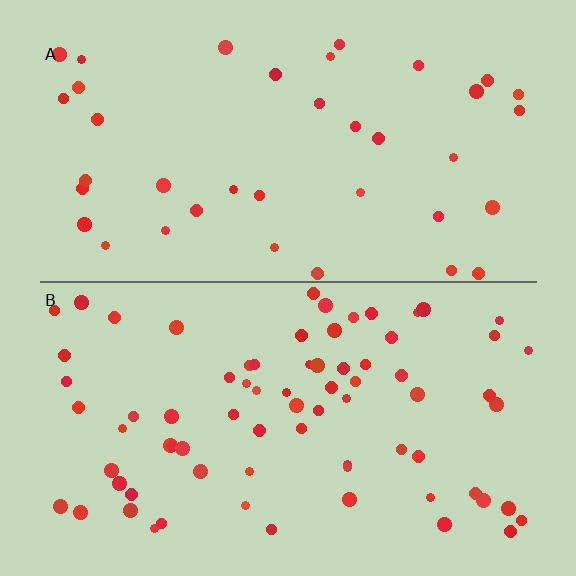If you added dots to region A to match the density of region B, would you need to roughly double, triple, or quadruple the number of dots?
Approximately double.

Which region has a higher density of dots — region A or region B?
B (the bottom).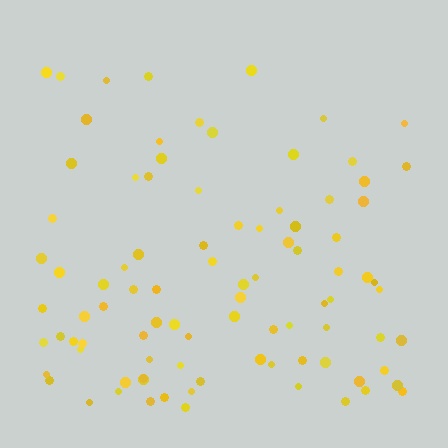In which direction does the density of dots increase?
From top to bottom, with the bottom side densest.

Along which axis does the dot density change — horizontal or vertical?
Vertical.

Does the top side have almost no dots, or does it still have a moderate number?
Still a moderate number, just noticeably fewer than the bottom.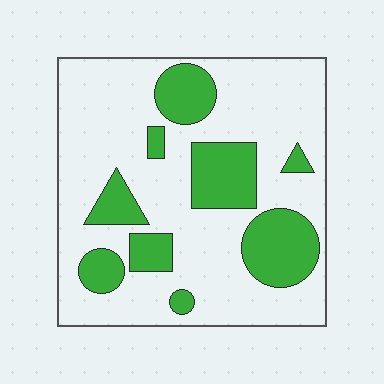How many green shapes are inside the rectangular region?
9.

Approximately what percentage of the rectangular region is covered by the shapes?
Approximately 25%.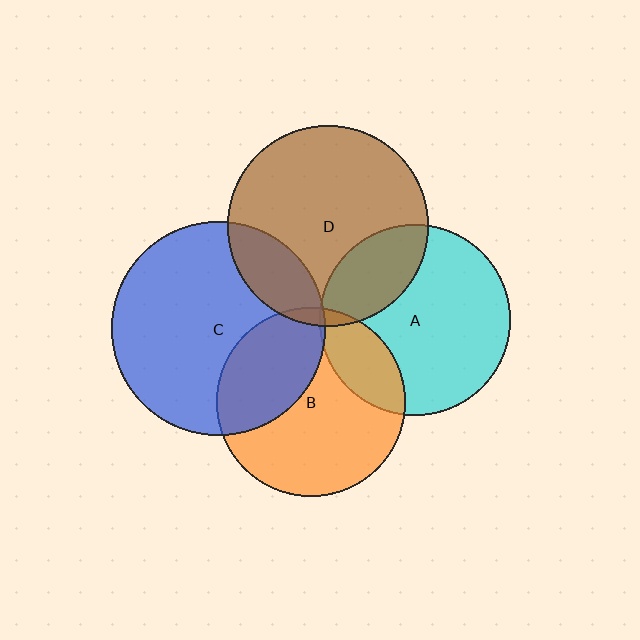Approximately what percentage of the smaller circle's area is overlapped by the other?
Approximately 20%.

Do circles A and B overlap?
Yes.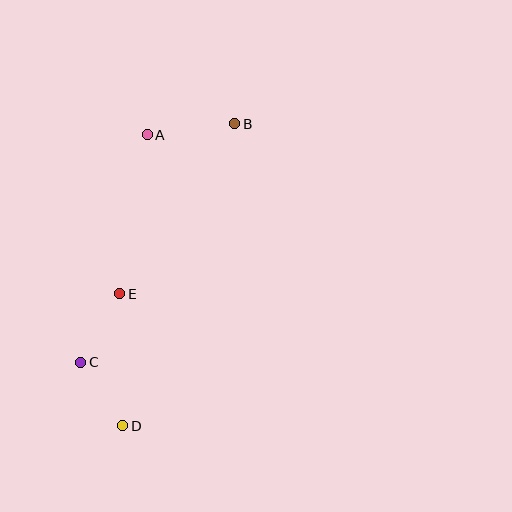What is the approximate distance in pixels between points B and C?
The distance between B and C is approximately 284 pixels.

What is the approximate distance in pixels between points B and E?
The distance between B and E is approximately 205 pixels.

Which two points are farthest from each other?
Points B and D are farthest from each other.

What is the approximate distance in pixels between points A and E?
The distance between A and E is approximately 161 pixels.